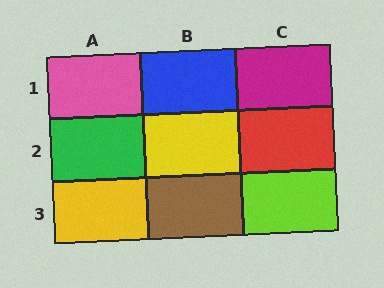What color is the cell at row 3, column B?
Brown.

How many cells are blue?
1 cell is blue.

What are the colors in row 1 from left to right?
Pink, blue, magenta.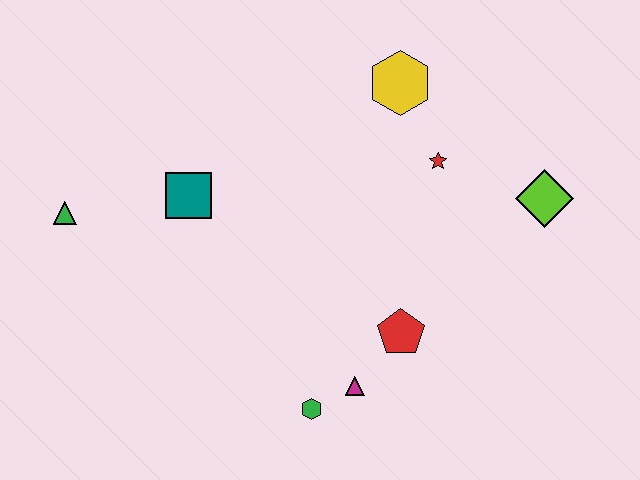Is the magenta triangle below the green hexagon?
No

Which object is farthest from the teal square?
The lime diamond is farthest from the teal square.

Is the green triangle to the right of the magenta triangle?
No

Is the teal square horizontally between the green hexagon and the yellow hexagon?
No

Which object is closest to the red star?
The yellow hexagon is closest to the red star.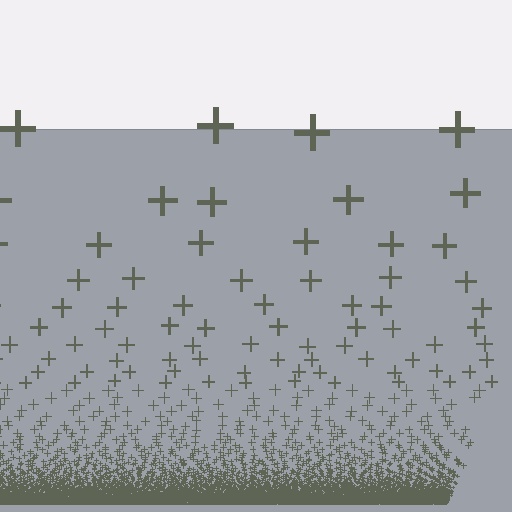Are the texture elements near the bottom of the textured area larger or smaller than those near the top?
Smaller. The gradient is inverted — elements near the bottom are smaller and denser.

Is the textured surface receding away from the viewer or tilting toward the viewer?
The surface appears to tilt toward the viewer. Texture elements get larger and sparser toward the top.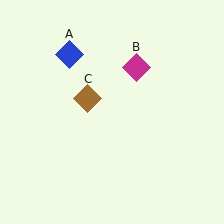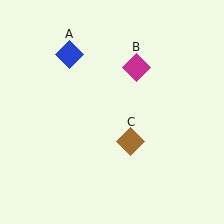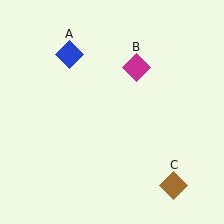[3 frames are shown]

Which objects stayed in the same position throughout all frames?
Blue diamond (object A) and magenta diamond (object B) remained stationary.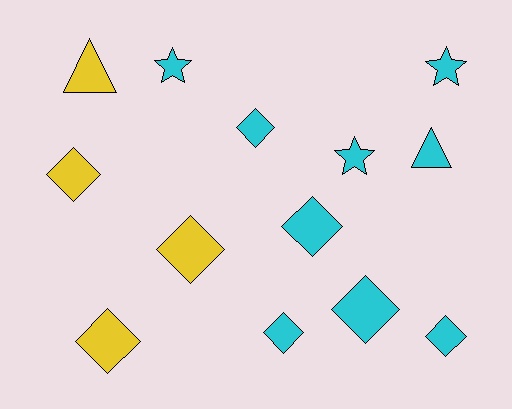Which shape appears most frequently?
Diamond, with 8 objects.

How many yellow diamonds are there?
There are 3 yellow diamonds.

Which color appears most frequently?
Cyan, with 9 objects.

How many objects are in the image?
There are 13 objects.